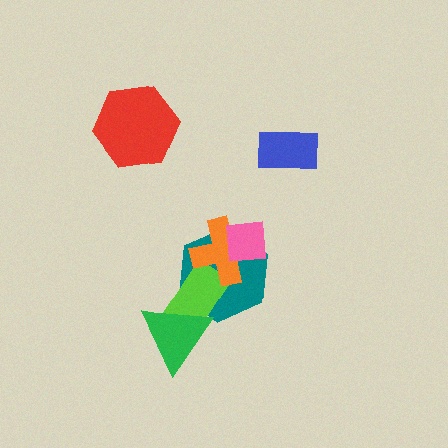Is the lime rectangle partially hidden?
Yes, it is partially covered by another shape.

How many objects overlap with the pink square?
2 objects overlap with the pink square.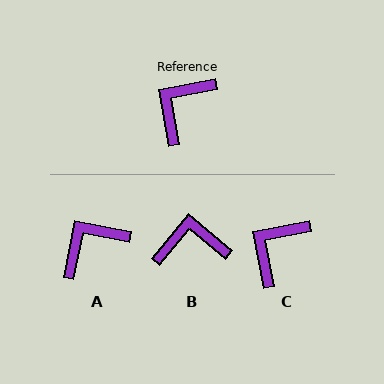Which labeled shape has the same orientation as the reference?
C.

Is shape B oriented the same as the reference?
No, it is off by about 50 degrees.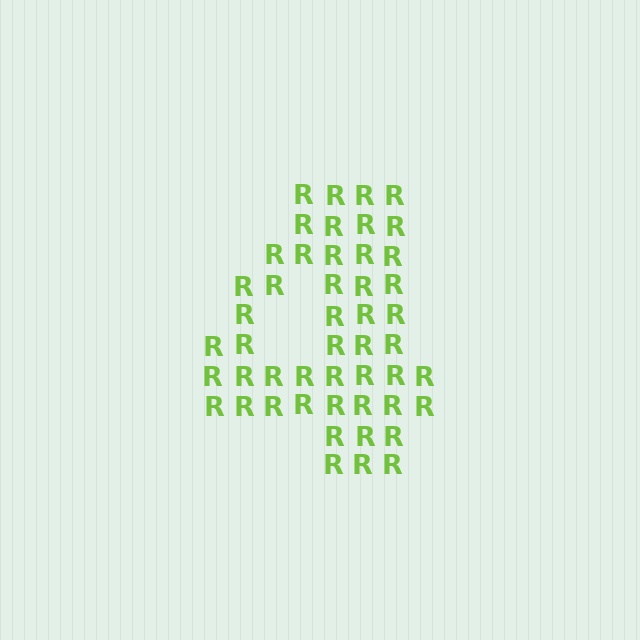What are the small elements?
The small elements are letter R's.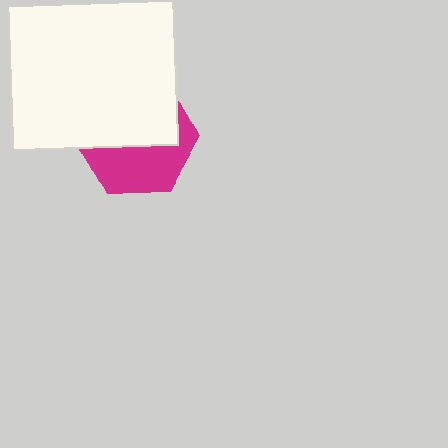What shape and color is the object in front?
The object in front is a white rectangle.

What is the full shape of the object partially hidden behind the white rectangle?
The partially hidden object is a magenta hexagon.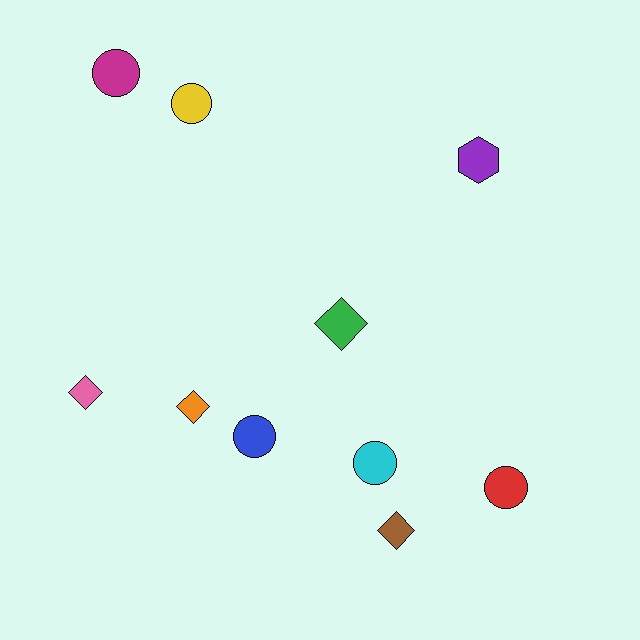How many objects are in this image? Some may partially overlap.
There are 10 objects.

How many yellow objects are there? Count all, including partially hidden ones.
There is 1 yellow object.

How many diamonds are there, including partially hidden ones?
There are 4 diamonds.